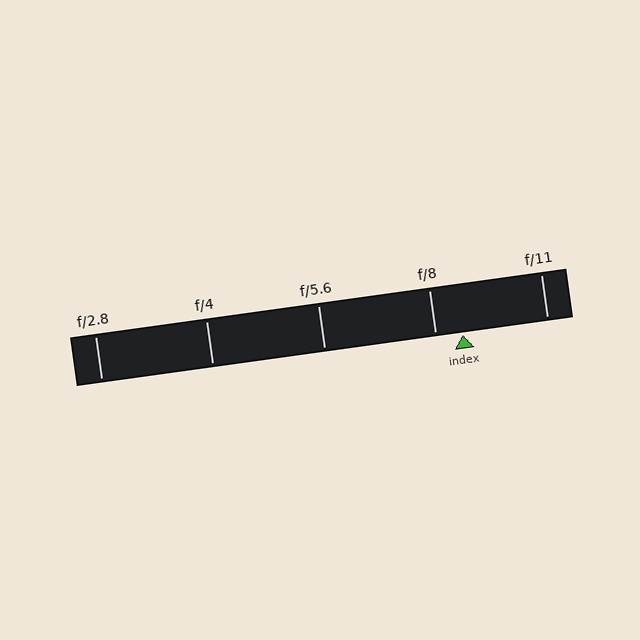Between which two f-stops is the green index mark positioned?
The index mark is between f/8 and f/11.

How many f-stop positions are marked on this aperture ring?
There are 5 f-stop positions marked.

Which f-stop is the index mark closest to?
The index mark is closest to f/8.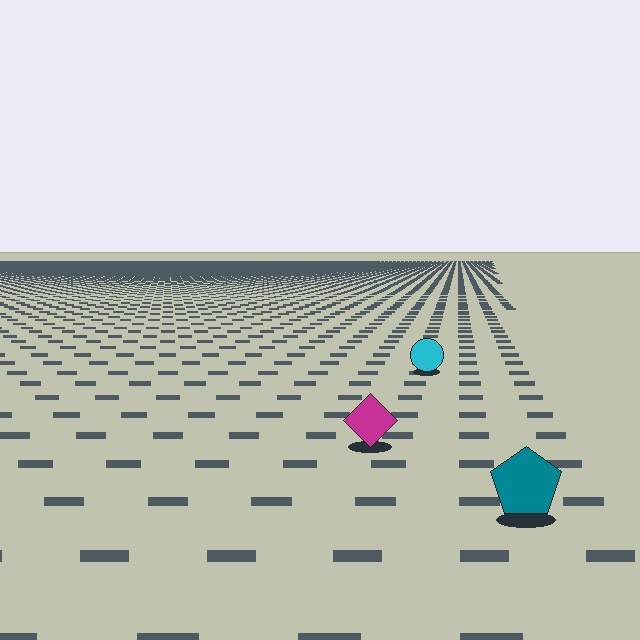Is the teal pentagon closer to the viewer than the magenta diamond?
Yes. The teal pentagon is closer — you can tell from the texture gradient: the ground texture is coarser near it.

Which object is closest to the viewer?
The teal pentagon is closest. The texture marks near it are larger and more spread out.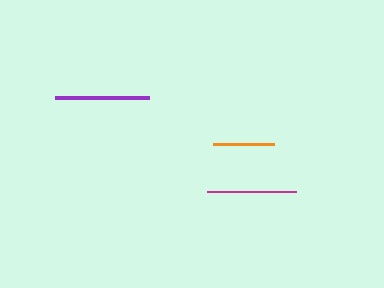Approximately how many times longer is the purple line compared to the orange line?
The purple line is approximately 1.5 times the length of the orange line.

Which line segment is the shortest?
The orange line is the shortest at approximately 61 pixels.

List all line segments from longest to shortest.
From longest to shortest: purple, magenta, orange.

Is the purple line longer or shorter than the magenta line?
The purple line is longer than the magenta line.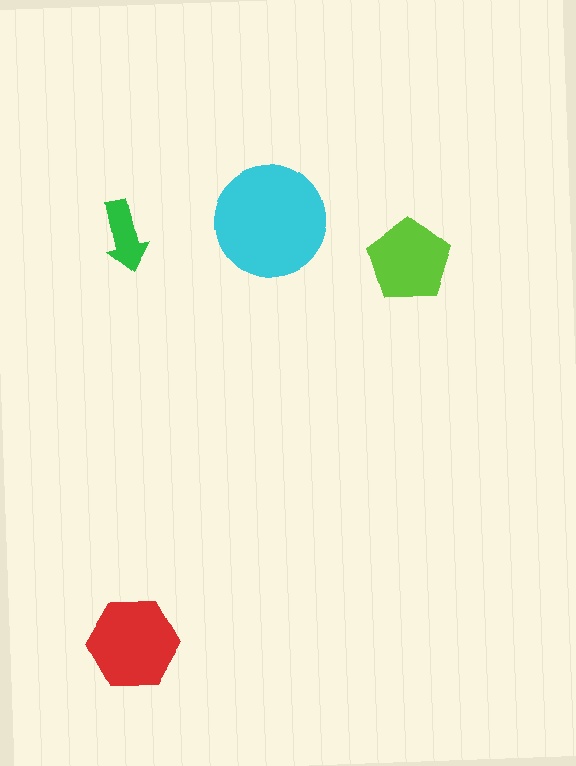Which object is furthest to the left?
The red hexagon is leftmost.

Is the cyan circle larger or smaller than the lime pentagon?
Larger.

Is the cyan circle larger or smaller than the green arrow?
Larger.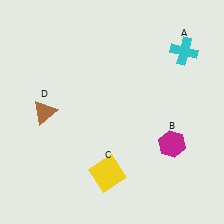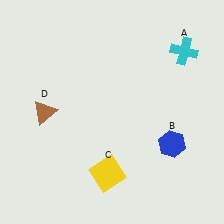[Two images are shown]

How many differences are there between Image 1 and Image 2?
There is 1 difference between the two images.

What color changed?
The hexagon (B) changed from magenta in Image 1 to blue in Image 2.